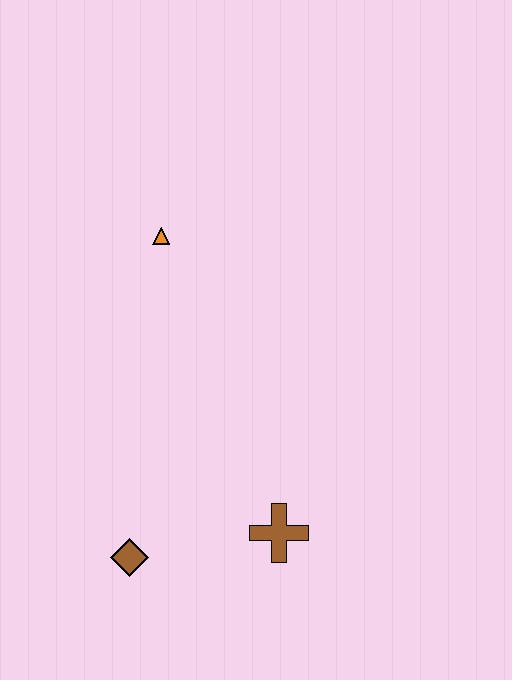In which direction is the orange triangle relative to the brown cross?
The orange triangle is above the brown cross.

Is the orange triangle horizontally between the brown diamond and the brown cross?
Yes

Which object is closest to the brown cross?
The brown diamond is closest to the brown cross.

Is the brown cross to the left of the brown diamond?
No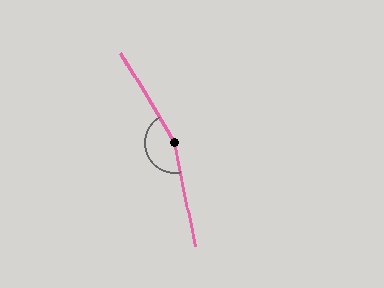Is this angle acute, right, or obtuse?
It is obtuse.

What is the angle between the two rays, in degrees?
Approximately 160 degrees.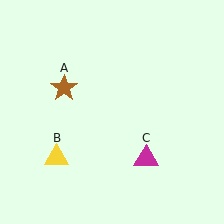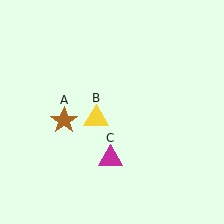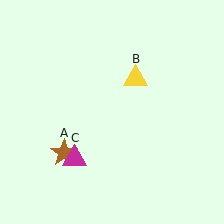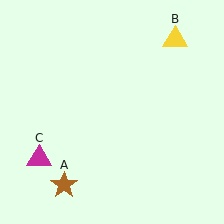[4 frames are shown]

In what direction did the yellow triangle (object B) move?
The yellow triangle (object B) moved up and to the right.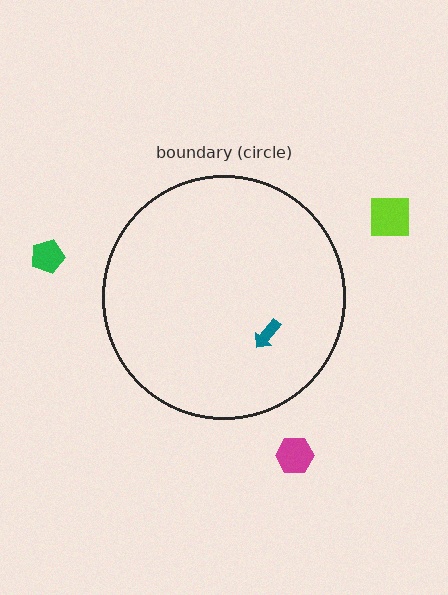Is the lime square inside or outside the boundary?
Outside.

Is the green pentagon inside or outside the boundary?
Outside.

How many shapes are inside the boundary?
1 inside, 3 outside.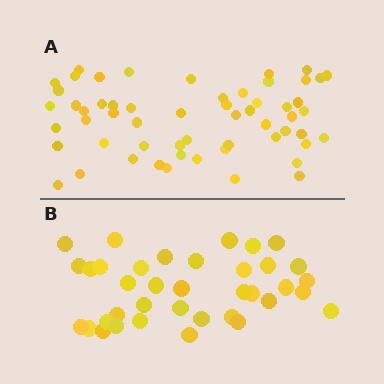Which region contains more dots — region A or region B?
Region A (the top region) has more dots.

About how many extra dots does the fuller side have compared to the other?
Region A has approximately 20 more dots than region B.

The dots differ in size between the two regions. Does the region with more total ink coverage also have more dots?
No. Region B has more total ink coverage because its dots are larger, but region A actually contains more individual dots. Total area can be misleading — the number of items is what matters here.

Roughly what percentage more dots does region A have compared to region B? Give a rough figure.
About 55% more.